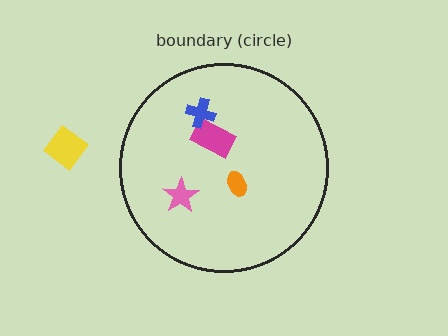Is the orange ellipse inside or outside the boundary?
Inside.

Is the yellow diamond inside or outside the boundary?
Outside.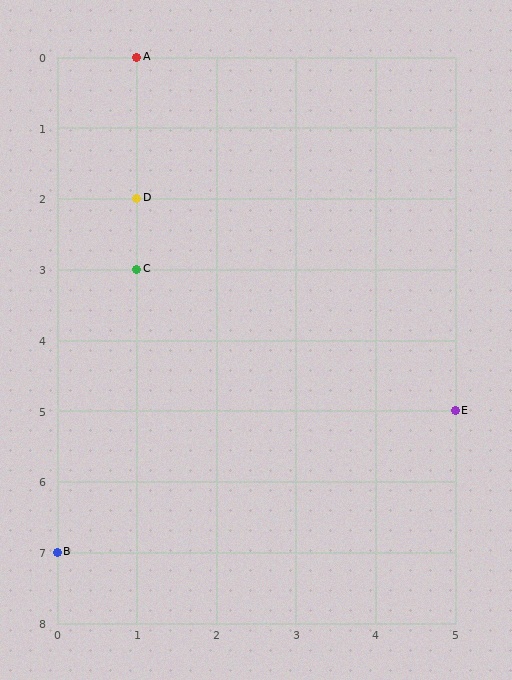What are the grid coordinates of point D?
Point D is at grid coordinates (1, 2).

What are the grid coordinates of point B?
Point B is at grid coordinates (0, 7).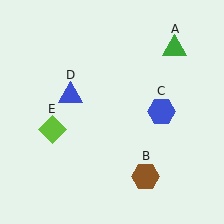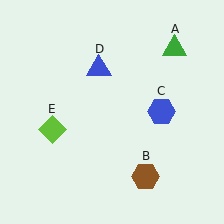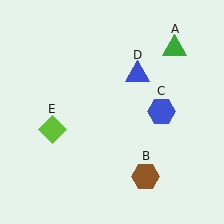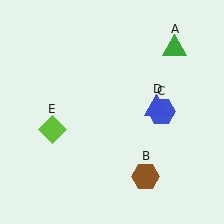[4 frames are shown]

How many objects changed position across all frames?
1 object changed position: blue triangle (object D).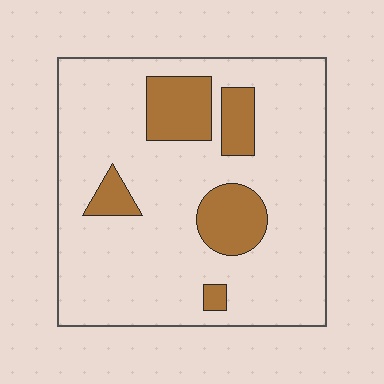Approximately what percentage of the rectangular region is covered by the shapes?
Approximately 20%.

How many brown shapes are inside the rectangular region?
5.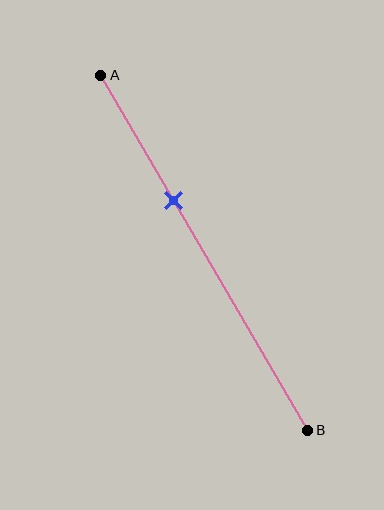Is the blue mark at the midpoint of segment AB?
No, the mark is at about 35% from A, not at the 50% midpoint.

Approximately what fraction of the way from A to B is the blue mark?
The blue mark is approximately 35% of the way from A to B.